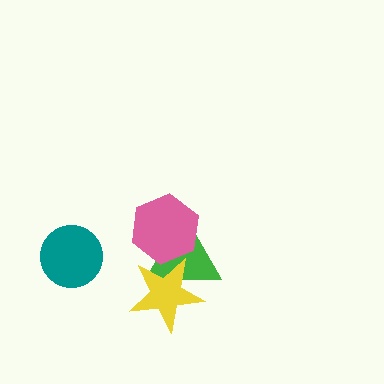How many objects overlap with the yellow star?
2 objects overlap with the yellow star.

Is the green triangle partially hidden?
Yes, it is partially covered by another shape.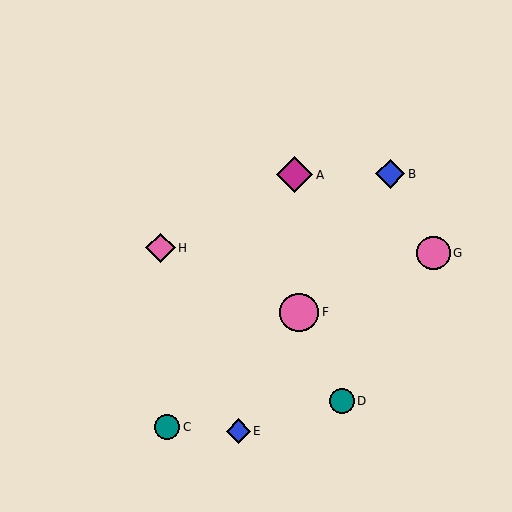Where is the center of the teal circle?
The center of the teal circle is at (167, 427).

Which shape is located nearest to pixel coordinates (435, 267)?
The pink circle (labeled G) at (433, 253) is nearest to that location.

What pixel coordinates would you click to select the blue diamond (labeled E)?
Click at (238, 431) to select the blue diamond E.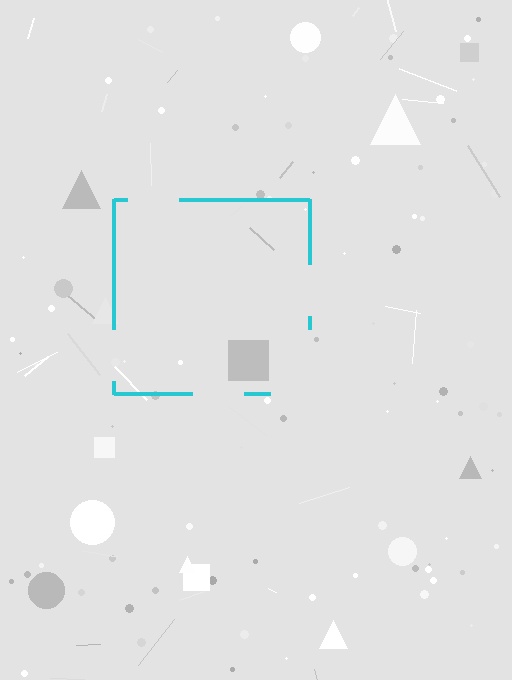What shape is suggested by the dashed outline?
The dashed outline suggests a square.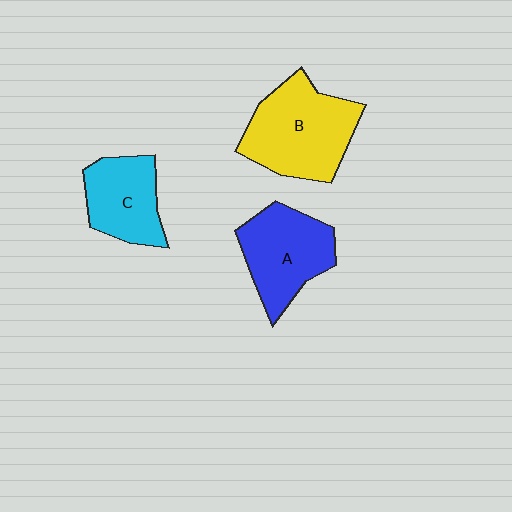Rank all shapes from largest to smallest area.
From largest to smallest: B (yellow), A (blue), C (cyan).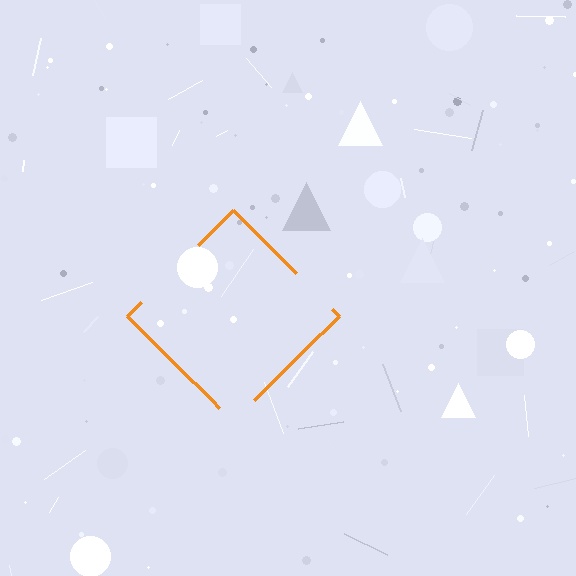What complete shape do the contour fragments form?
The contour fragments form a diamond.